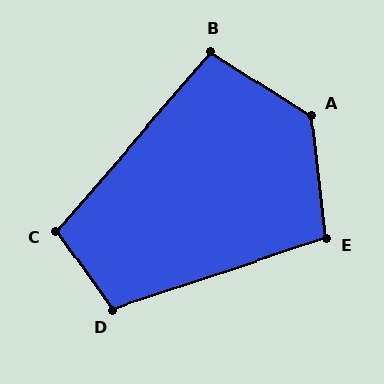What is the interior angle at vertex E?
Approximately 102 degrees (obtuse).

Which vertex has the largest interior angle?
A, at approximately 129 degrees.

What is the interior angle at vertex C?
Approximately 103 degrees (obtuse).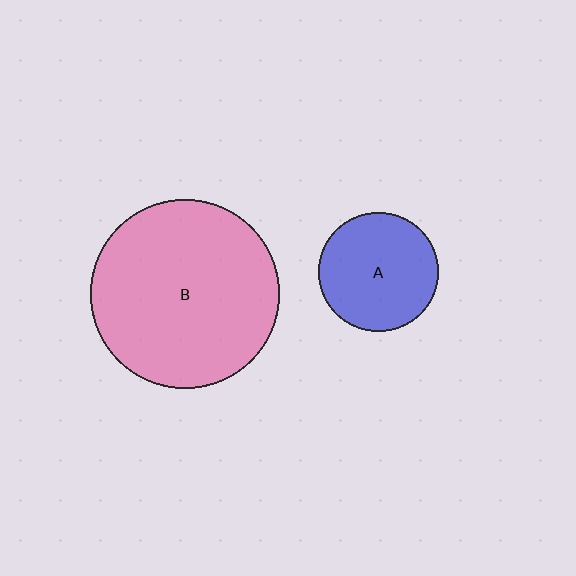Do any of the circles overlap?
No, none of the circles overlap.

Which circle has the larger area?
Circle B (pink).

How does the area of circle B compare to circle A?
Approximately 2.5 times.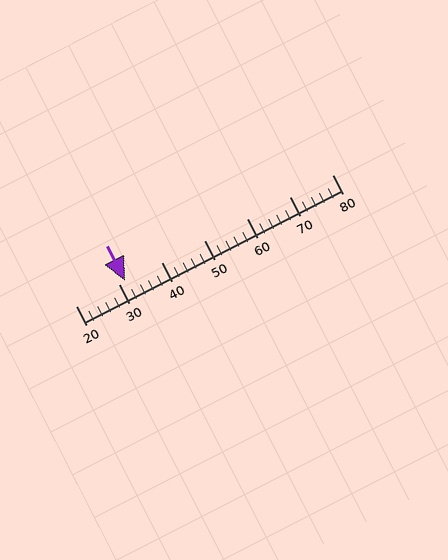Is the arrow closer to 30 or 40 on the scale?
The arrow is closer to 30.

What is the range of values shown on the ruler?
The ruler shows values from 20 to 80.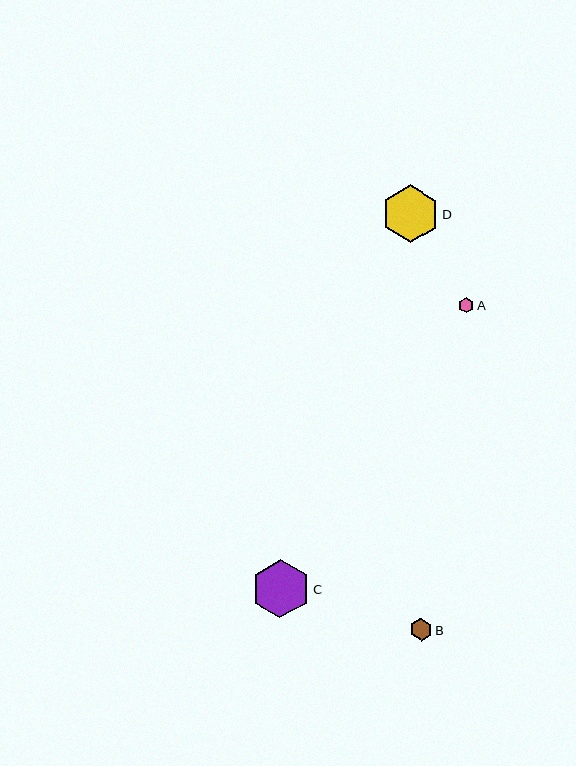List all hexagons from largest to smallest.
From largest to smallest: C, D, B, A.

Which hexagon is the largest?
Hexagon C is the largest with a size of approximately 58 pixels.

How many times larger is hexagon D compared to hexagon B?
Hexagon D is approximately 2.6 times the size of hexagon B.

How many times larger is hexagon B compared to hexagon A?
Hexagon B is approximately 1.4 times the size of hexagon A.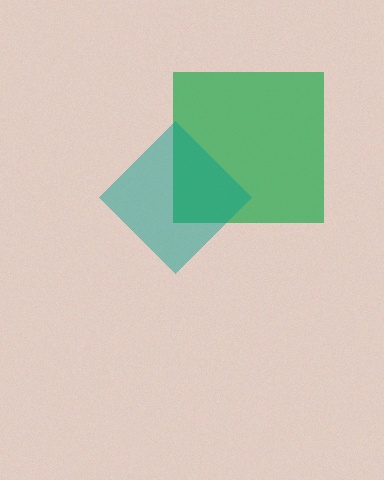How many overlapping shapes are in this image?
There are 2 overlapping shapes in the image.